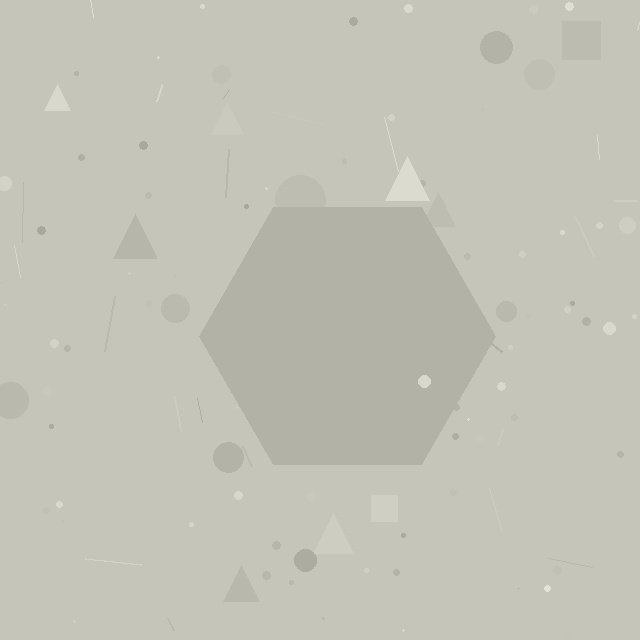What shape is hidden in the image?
A hexagon is hidden in the image.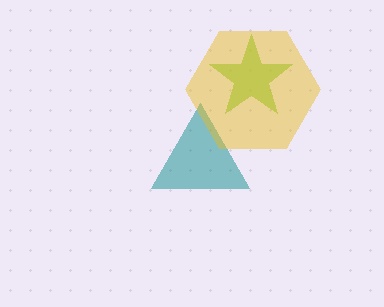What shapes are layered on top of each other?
The layered shapes are: a lime star, a teal triangle, a yellow hexagon.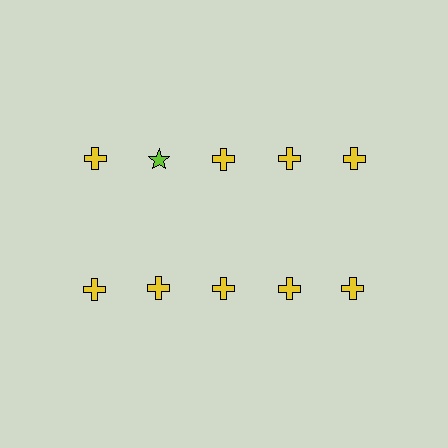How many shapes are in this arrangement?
There are 10 shapes arranged in a grid pattern.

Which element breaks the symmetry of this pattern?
The lime star in the top row, second from left column breaks the symmetry. All other shapes are yellow crosses.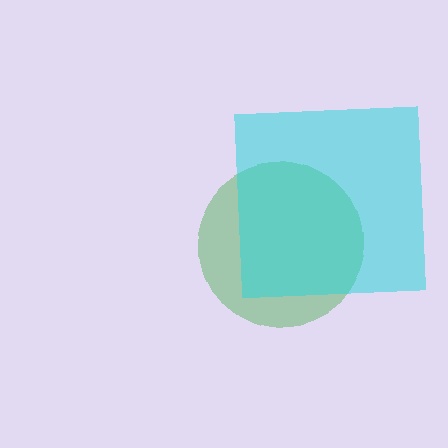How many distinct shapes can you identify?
There are 2 distinct shapes: a green circle, a cyan square.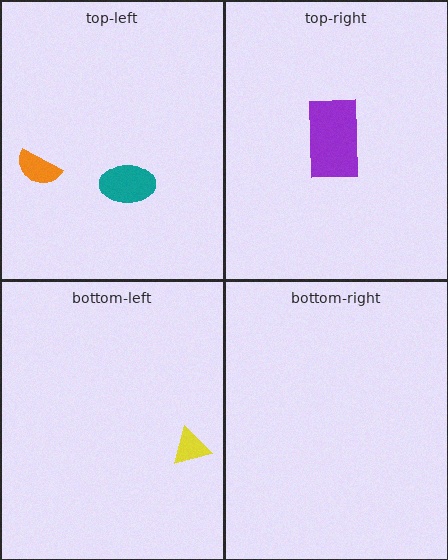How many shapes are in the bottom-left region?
1.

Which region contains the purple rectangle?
The top-right region.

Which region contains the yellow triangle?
The bottom-left region.